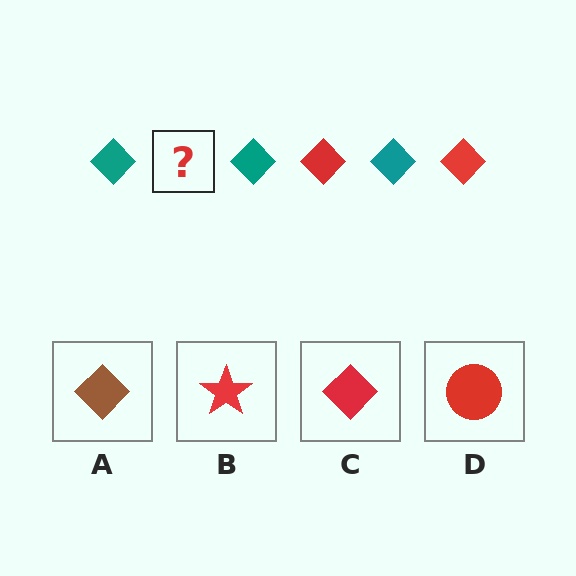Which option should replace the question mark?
Option C.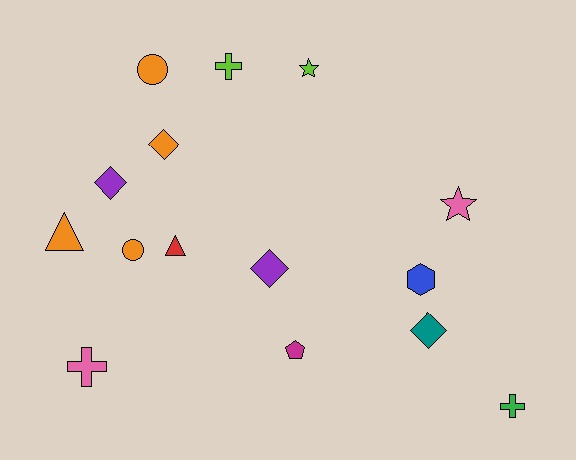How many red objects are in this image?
There is 1 red object.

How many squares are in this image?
There are no squares.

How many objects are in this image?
There are 15 objects.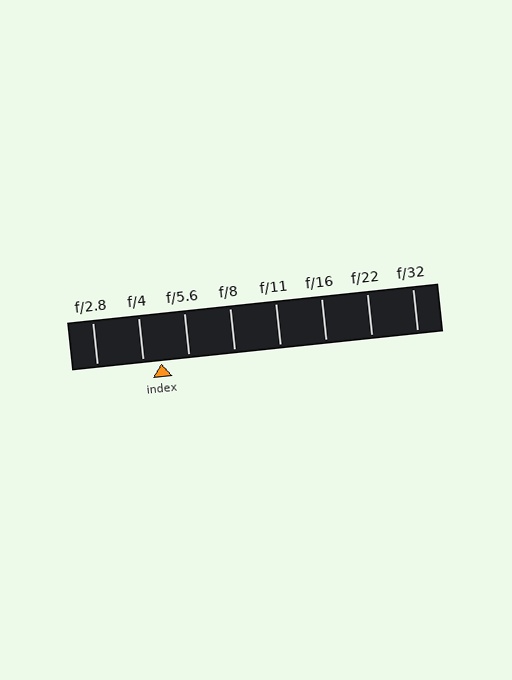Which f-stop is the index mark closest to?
The index mark is closest to f/4.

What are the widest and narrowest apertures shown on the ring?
The widest aperture shown is f/2.8 and the narrowest is f/32.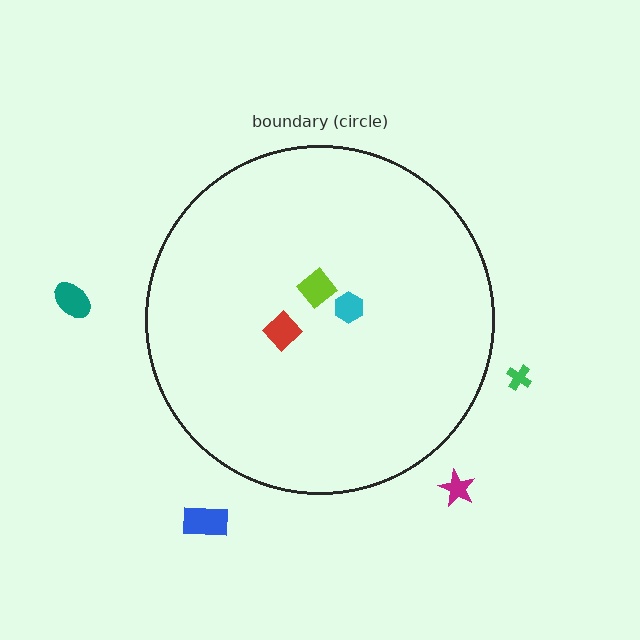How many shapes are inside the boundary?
3 inside, 4 outside.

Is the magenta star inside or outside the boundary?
Outside.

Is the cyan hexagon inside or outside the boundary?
Inside.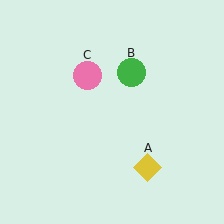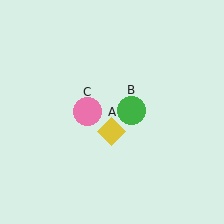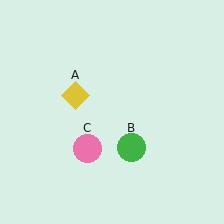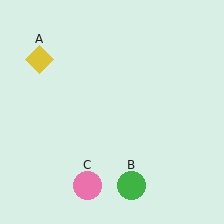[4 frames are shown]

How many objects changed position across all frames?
3 objects changed position: yellow diamond (object A), green circle (object B), pink circle (object C).